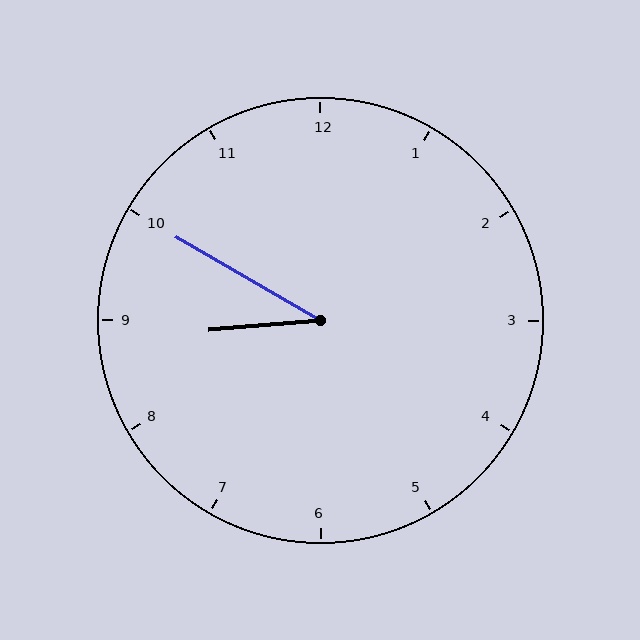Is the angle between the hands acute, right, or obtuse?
It is acute.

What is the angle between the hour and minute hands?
Approximately 35 degrees.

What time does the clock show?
8:50.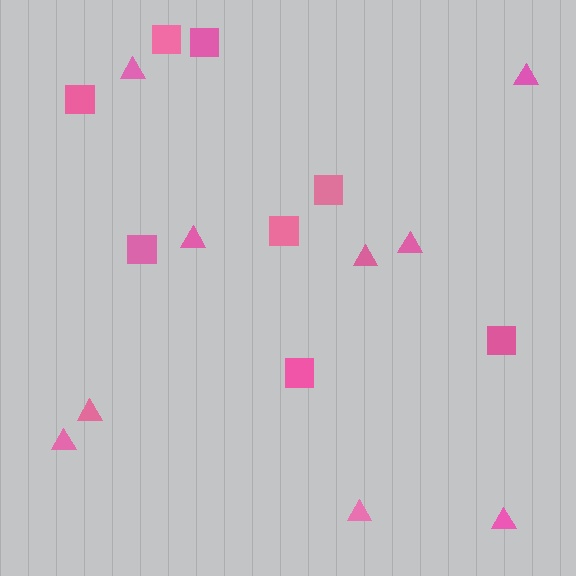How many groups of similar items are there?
There are 2 groups: one group of squares (8) and one group of triangles (9).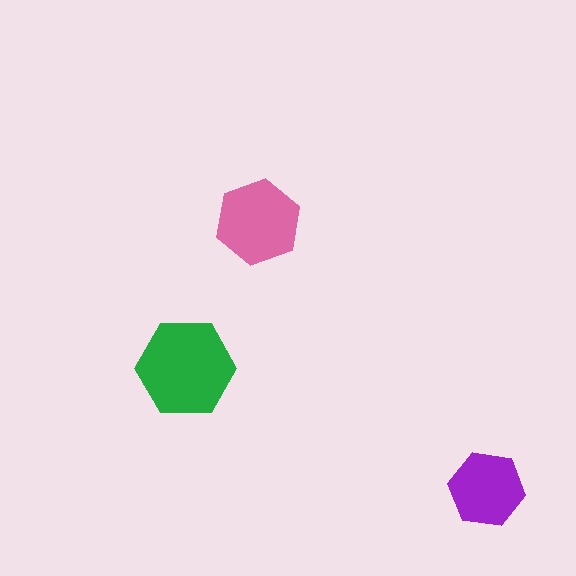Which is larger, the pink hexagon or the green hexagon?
The green one.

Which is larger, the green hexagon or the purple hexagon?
The green one.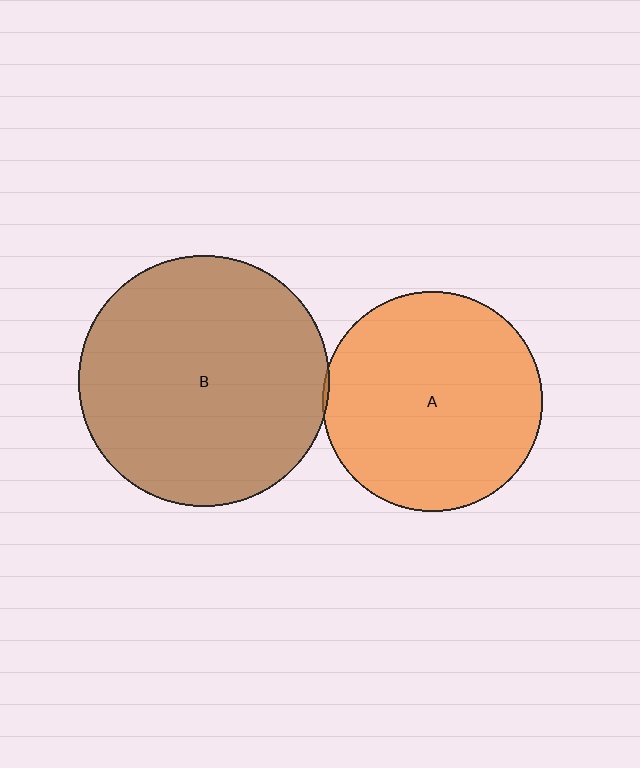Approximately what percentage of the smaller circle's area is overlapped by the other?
Approximately 5%.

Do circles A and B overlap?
Yes.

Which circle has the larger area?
Circle B (brown).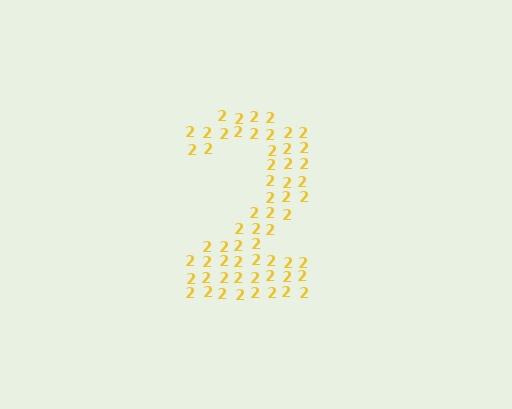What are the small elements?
The small elements are digit 2's.